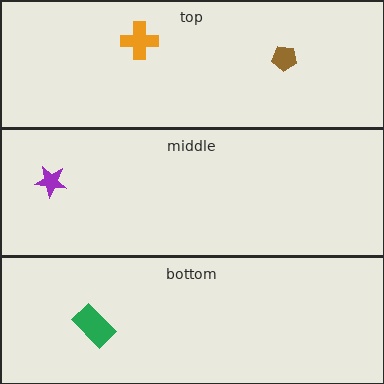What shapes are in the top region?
The brown pentagon, the orange cross.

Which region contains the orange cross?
The top region.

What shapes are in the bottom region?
The green rectangle.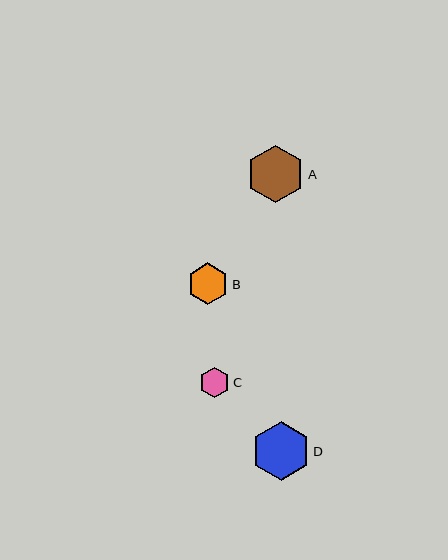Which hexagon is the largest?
Hexagon D is the largest with a size of approximately 59 pixels.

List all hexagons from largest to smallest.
From largest to smallest: D, A, B, C.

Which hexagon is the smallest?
Hexagon C is the smallest with a size of approximately 31 pixels.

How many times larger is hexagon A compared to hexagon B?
Hexagon A is approximately 1.4 times the size of hexagon B.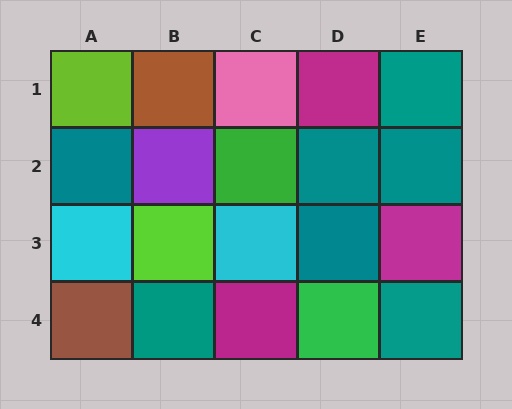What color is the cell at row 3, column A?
Cyan.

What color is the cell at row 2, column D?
Teal.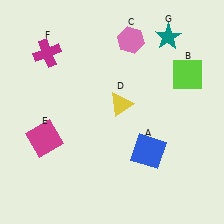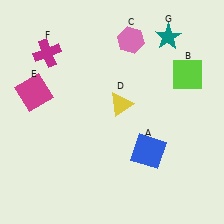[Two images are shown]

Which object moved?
The magenta square (E) moved up.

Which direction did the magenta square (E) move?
The magenta square (E) moved up.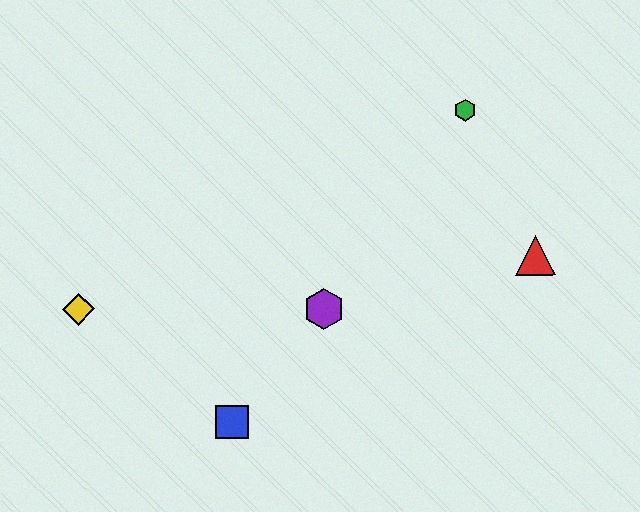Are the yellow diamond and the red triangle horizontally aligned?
No, the yellow diamond is at y≈309 and the red triangle is at y≈255.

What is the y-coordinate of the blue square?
The blue square is at y≈422.